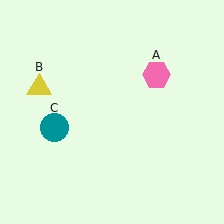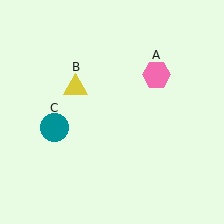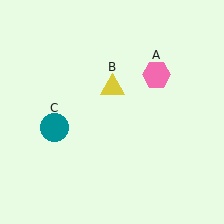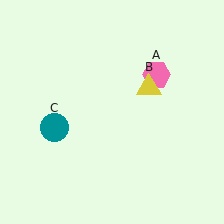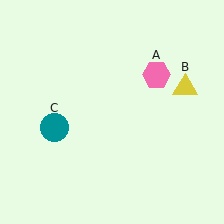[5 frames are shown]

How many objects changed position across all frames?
1 object changed position: yellow triangle (object B).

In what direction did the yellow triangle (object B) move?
The yellow triangle (object B) moved right.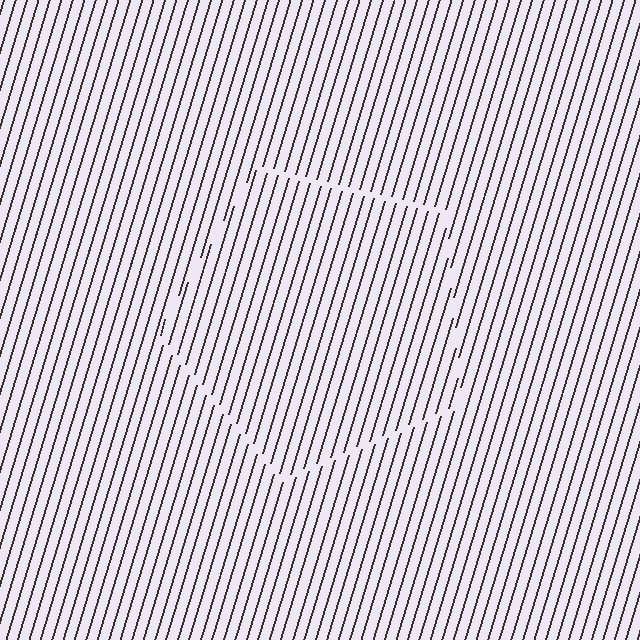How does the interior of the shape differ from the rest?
The interior of the shape contains the same grating, shifted by half a period — the contour is defined by the phase discontinuity where line-ends from the inner and outer gratings abut.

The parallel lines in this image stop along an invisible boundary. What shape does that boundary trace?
An illusory pentagon. The interior of the shape contains the same grating, shifted by half a period — the contour is defined by the phase discontinuity where line-ends from the inner and outer gratings abut.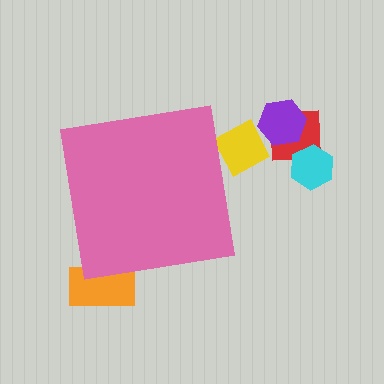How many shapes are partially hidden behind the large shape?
2 shapes are partially hidden.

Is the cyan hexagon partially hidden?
No, the cyan hexagon is fully visible.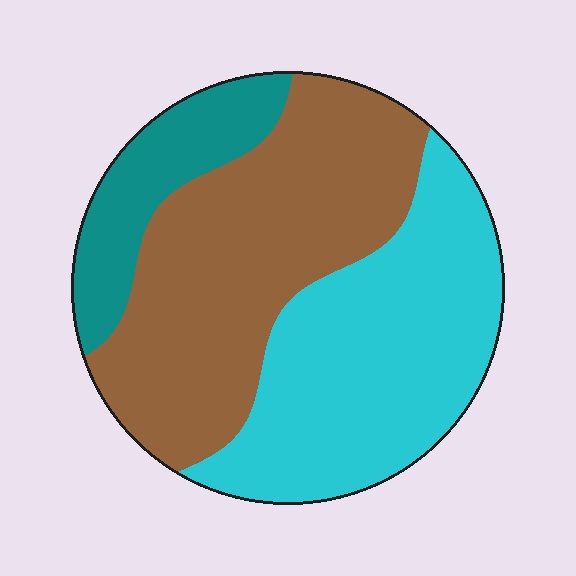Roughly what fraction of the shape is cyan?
Cyan takes up between a third and a half of the shape.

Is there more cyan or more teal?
Cyan.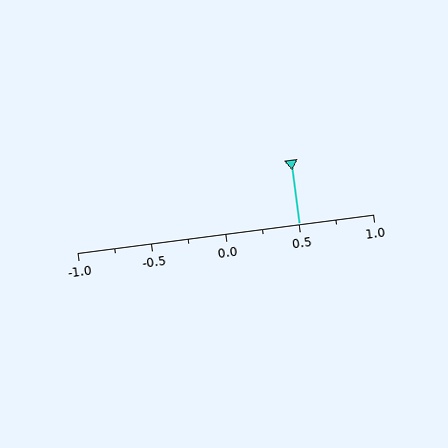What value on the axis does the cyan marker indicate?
The marker indicates approximately 0.5.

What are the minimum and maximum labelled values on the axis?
The axis runs from -1.0 to 1.0.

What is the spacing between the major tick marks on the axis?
The major ticks are spaced 0.5 apart.